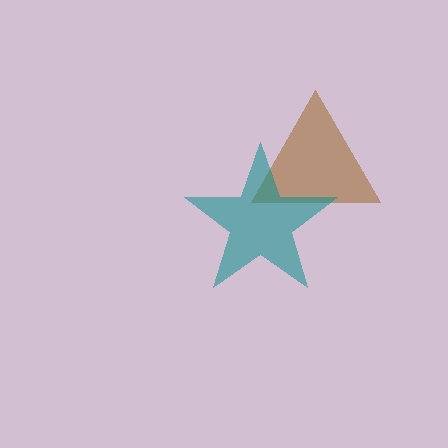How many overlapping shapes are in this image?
There are 2 overlapping shapes in the image.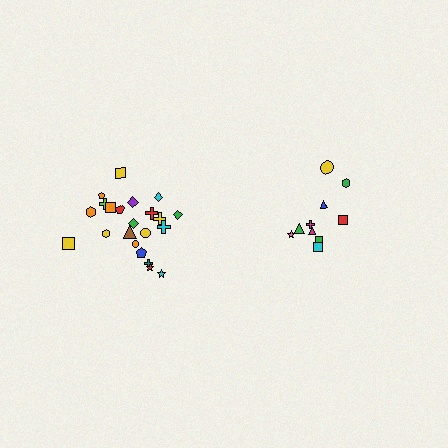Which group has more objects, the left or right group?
The left group.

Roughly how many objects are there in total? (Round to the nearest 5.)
Roughly 30 objects in total.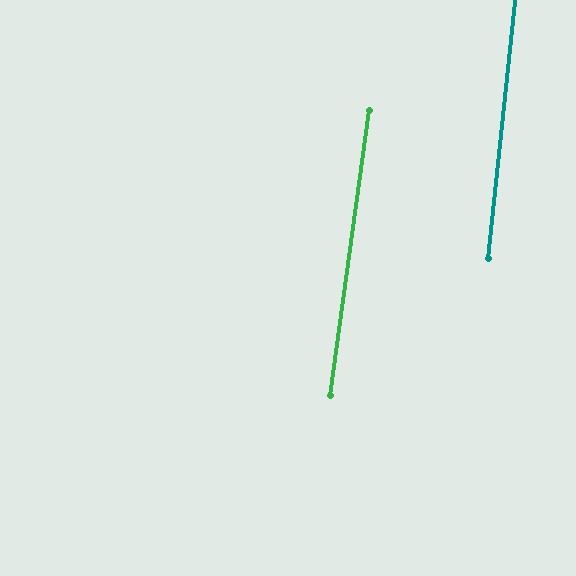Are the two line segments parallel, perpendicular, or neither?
Parallel — their directions differ by only 1.8°.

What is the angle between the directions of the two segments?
Approximately 2 degrees.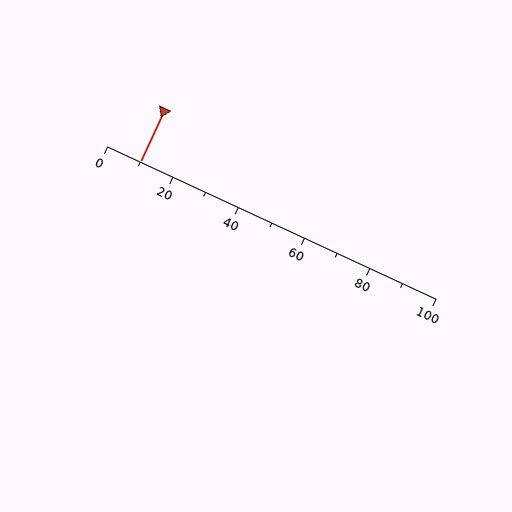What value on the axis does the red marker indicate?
The marker indicates approximately 10.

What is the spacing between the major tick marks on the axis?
The major ticks are spaced 20 apart.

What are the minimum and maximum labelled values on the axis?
The axis runs from 0 to 100.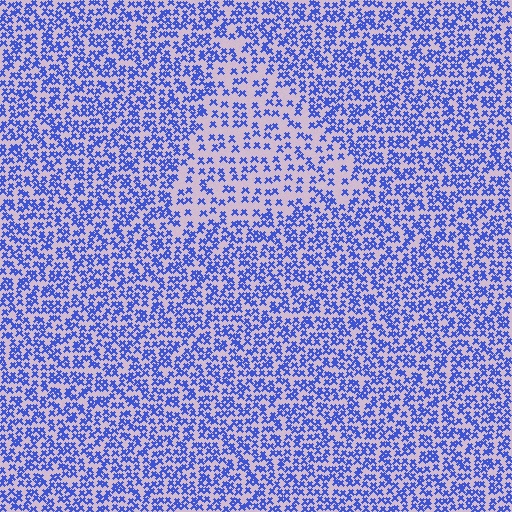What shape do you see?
I see a triangle.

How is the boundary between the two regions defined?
The boundary is defined by a change in element density (approximately 1.9x ratio). All elements are the same color, size, and shape.